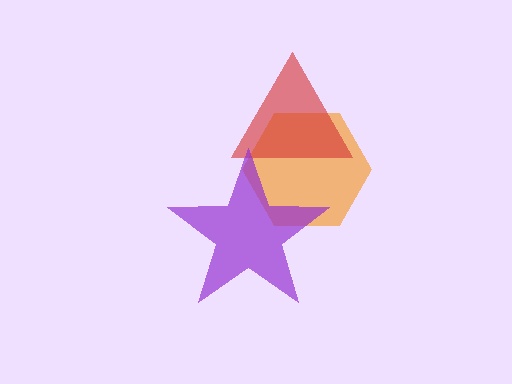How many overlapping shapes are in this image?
There are 3 overlapping shapes in the image.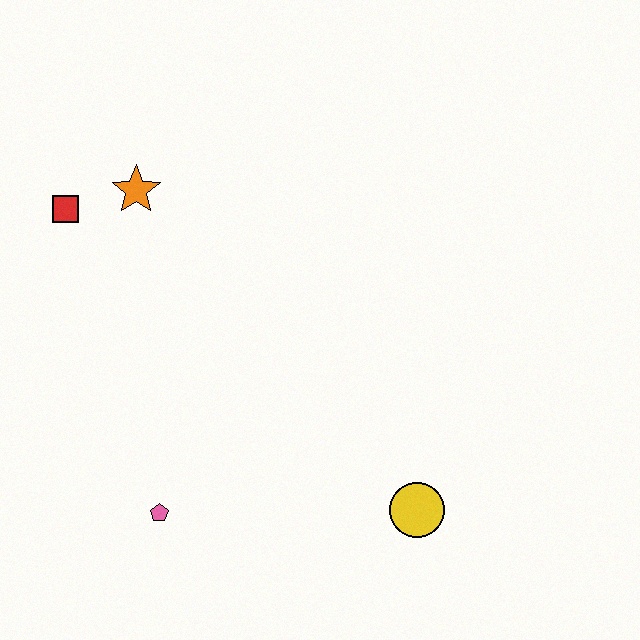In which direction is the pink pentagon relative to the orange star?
The pink pentagon is below the orange star.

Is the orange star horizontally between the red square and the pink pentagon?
Yes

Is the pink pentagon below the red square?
Yes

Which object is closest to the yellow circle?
The pink pentagon is closest to the yellow circle.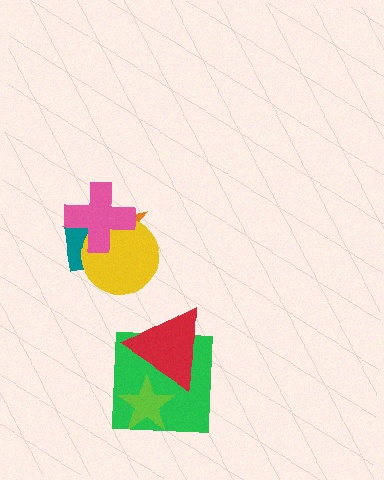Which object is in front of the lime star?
The red triangle is in front of the lime star.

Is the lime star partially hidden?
Yes, it is partially covered by another shape.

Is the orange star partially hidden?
Yes, it is partially covered by another shape.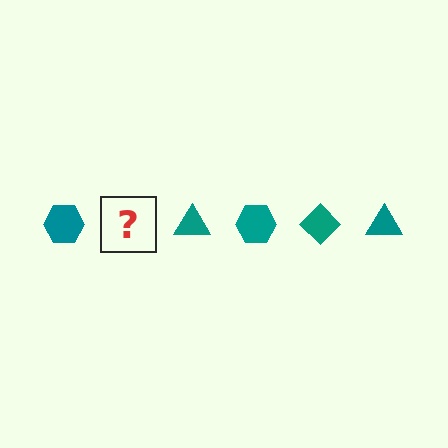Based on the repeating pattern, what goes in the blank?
The blank should be a teal diamond.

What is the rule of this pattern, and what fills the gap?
The rule is that the pattern cycles through hexagon, diamond, triangle shapes in teal. The gap should be filled with a teal diamond.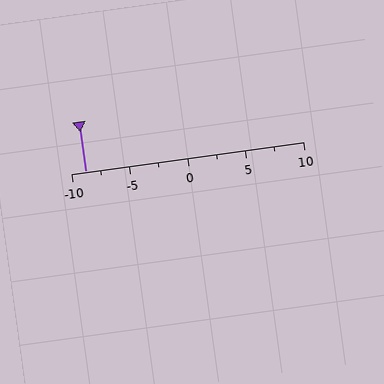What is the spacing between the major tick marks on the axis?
The major ticks are spaced 5 apart.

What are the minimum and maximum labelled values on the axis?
The axis runs from -10 to 10.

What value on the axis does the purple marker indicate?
The marker indicates approximately -8.8.